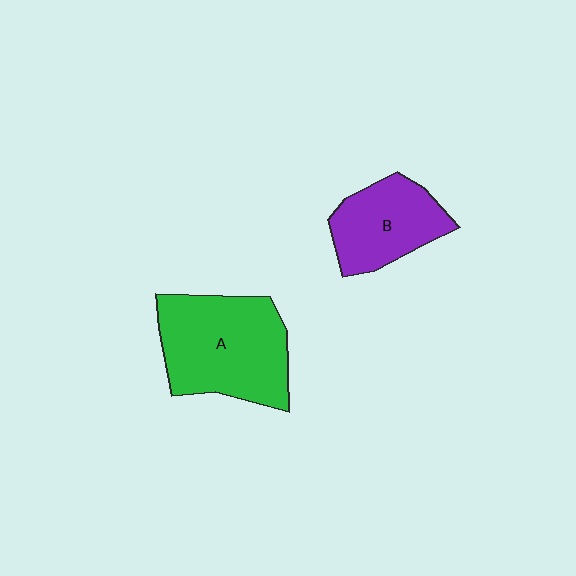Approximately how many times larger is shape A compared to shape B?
Approximately 1.5 times.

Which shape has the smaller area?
Shape B (purple).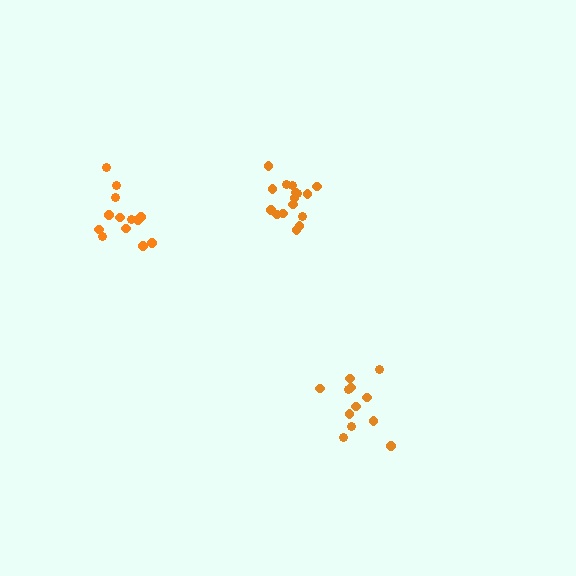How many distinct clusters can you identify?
There are 3 distinct clusters.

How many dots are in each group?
Group 1: 13 dots, Group 2: 12 dots, Group 3: 16 dots (41 total).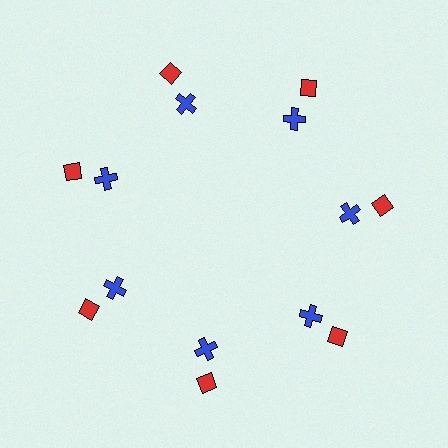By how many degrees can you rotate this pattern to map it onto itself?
The pattern maps onto itself every 51 degrees of rotation.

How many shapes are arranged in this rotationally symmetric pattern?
There are 14 shapes, arranged in 7 groups of 2.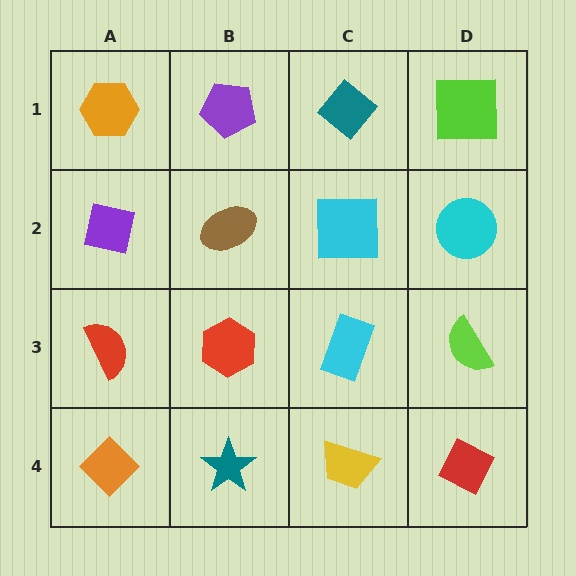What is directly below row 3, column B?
A teal star.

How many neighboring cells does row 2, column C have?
4.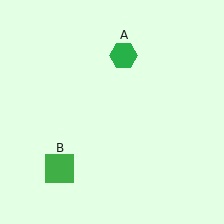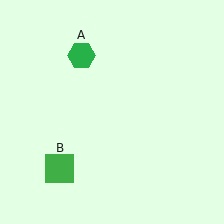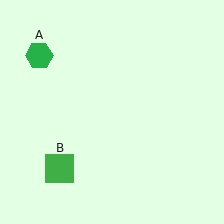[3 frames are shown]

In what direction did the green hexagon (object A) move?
The green hexagon (object A) moved left.